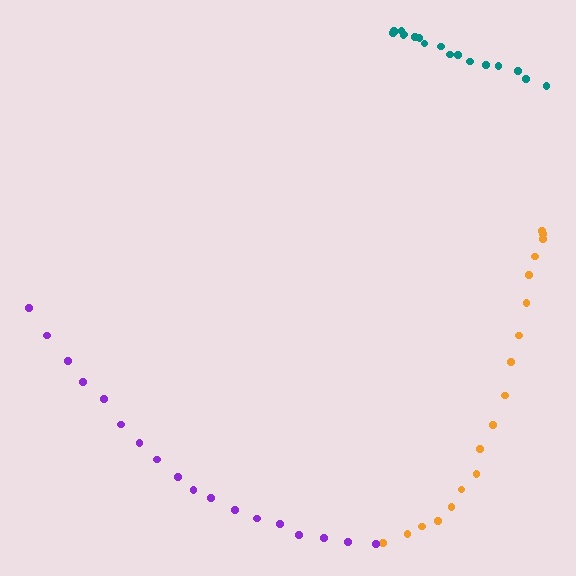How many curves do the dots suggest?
There are 3 distinct paths.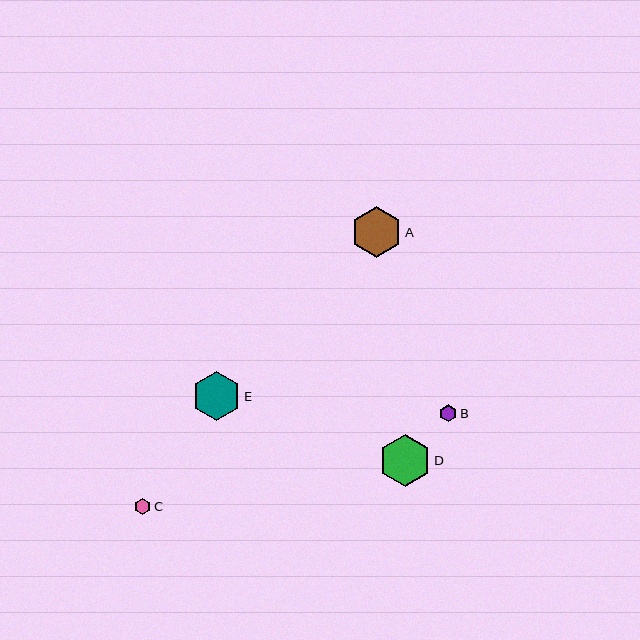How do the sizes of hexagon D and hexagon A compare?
Hexagon D and hexagon A are approximately the same size.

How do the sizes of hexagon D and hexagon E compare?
Hexagon D and hexagon E are approximately the same size.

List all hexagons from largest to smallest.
From largest to smallest: D, A, E, B, C.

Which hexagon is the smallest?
Hexagon C is the smallest with a size of approximately 16 pixels.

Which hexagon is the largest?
Hexagon D is the largest with a size of approximately 52 pixels.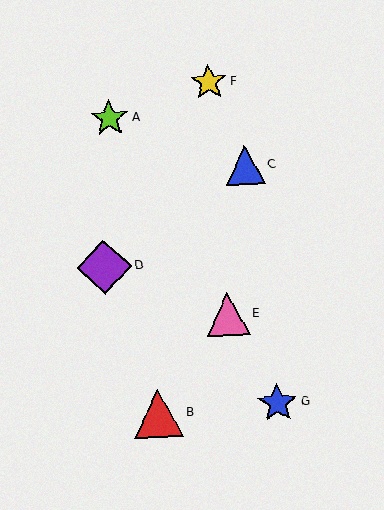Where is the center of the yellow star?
The center of the yellow star is at (209, 82).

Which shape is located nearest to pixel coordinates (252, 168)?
The blue triangle (labeled C) at (245, 165) is nearest to that location.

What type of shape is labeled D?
Shape D is a purple diamond.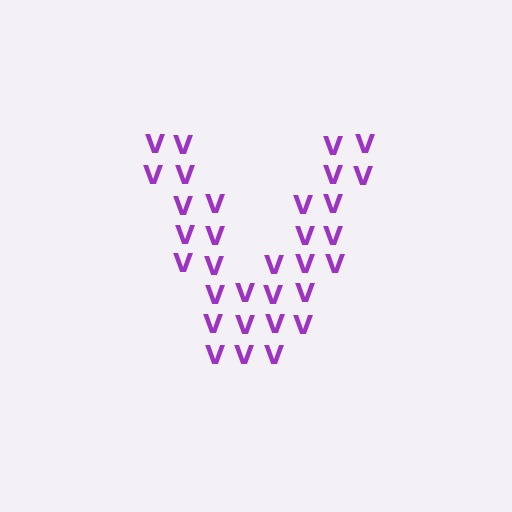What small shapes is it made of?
It is made of small letter V's.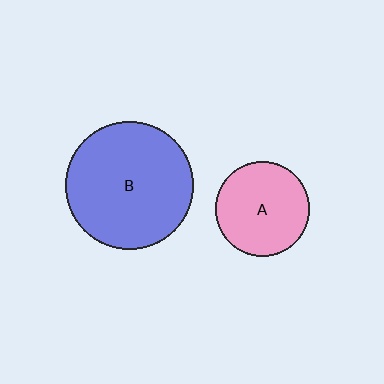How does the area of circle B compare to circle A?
Approximately 1.8 times.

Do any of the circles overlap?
No, none of the circles overlap.